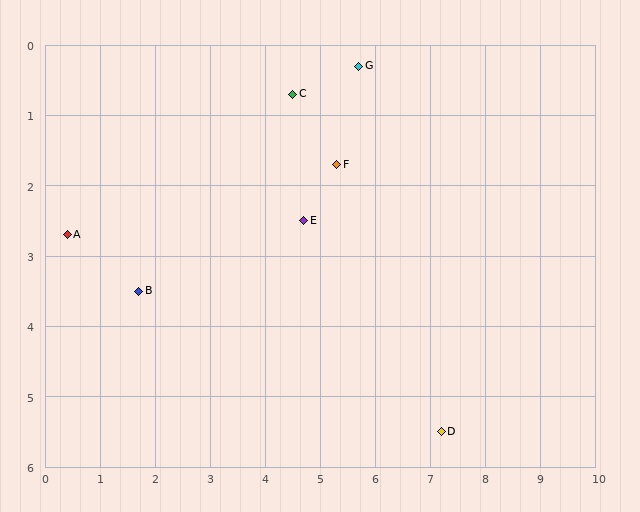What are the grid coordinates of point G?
Point G is at approximately (5.7, 0.3).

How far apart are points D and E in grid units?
Points D and E are about 3.9 grid units apart.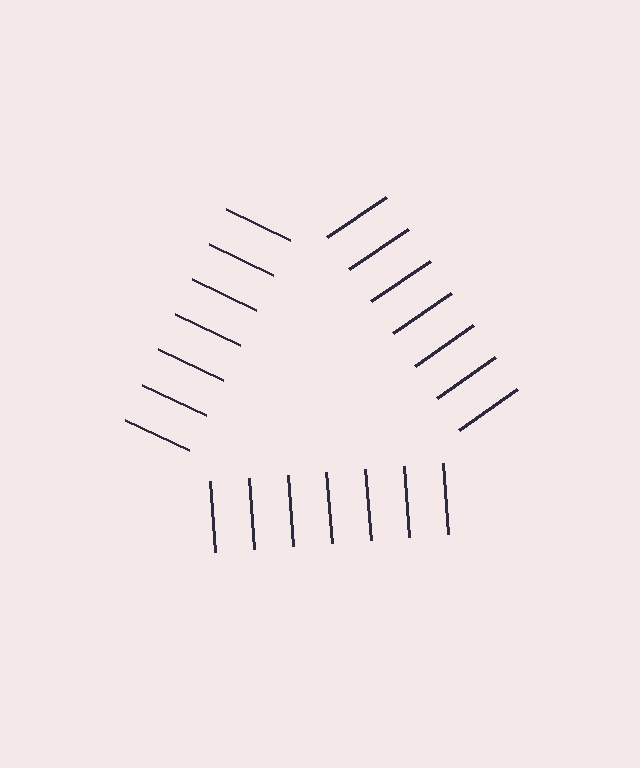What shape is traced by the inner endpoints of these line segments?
An illusory triangle — the line segments terminate on its edges but no continuous stroke is drawn.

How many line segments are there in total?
21 — 7 along each of the 3 edges.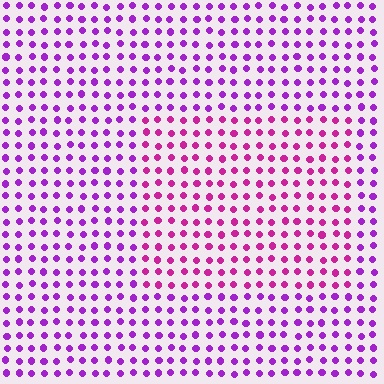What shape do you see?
I see a rectangle.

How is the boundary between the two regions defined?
The boundary is defined purely by a slight shift in hue (about 31 degrees). Spacing, size, and orientation are identical on both sides.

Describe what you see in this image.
The image is filled with small purple elements in a uniform arrangement. A rectangle-shaped region is visible where the elements are tinted to a slightly different hue, forming a subtle color boundary.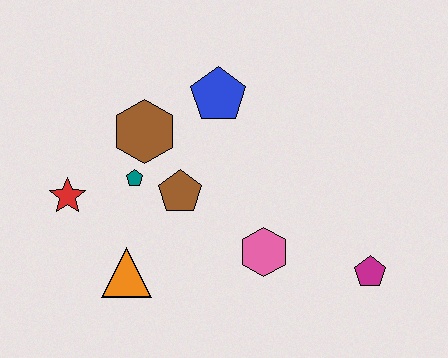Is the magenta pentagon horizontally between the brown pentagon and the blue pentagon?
No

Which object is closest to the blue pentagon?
The brown hexagon is closest to the blue pentagon.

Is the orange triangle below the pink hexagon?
Yes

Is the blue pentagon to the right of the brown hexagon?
Yes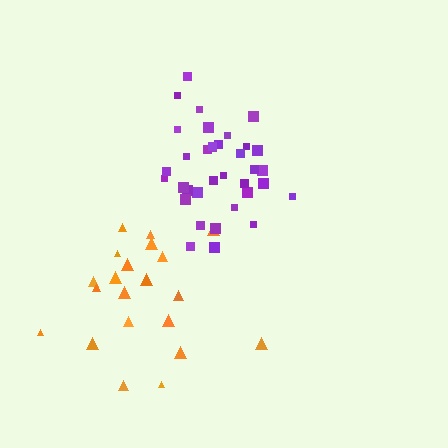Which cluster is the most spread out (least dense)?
Orange.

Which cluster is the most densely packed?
Purple.